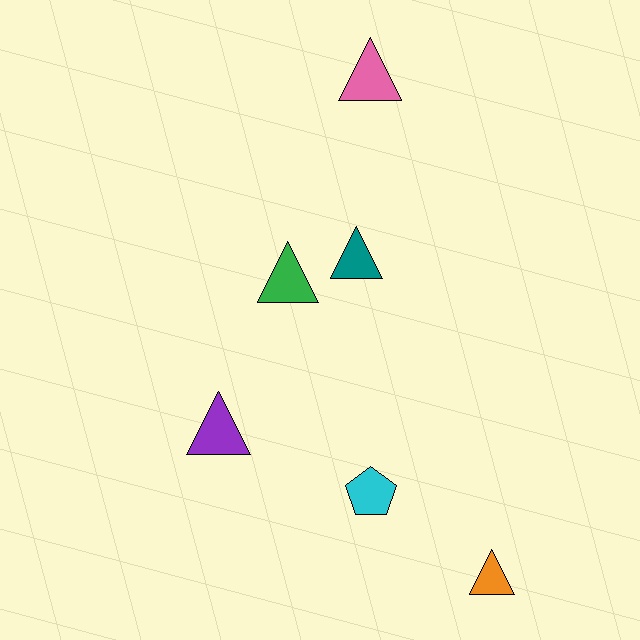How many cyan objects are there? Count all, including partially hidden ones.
There is 1 cyan object.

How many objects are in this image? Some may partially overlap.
There are 6 objects.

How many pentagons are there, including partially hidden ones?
There is 1 pentagon.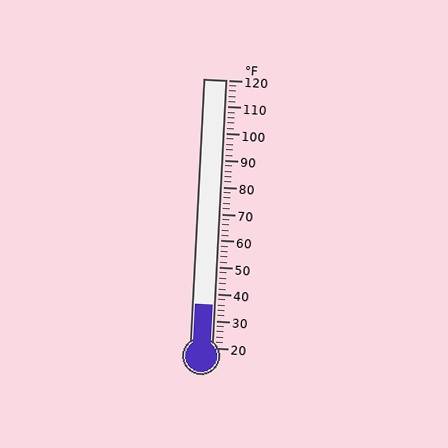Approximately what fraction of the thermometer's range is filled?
The thermometer is filled to approximately 15% of its range.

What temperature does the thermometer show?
The thermometer shows approximately 36°F.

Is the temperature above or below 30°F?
The temperature is above 30°F.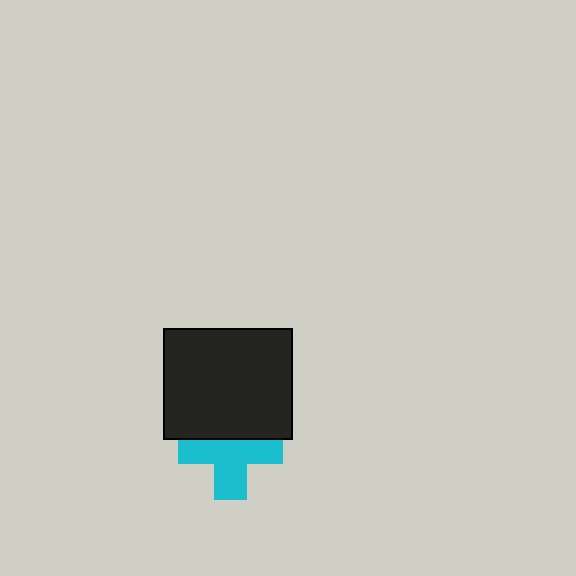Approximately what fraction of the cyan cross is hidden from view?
Roughly 35% of the cyan cross is hidden behind the black rectangle.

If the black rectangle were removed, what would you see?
You would see the complete cyan cross.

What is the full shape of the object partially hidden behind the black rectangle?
The partially hidden object is a cyan cross.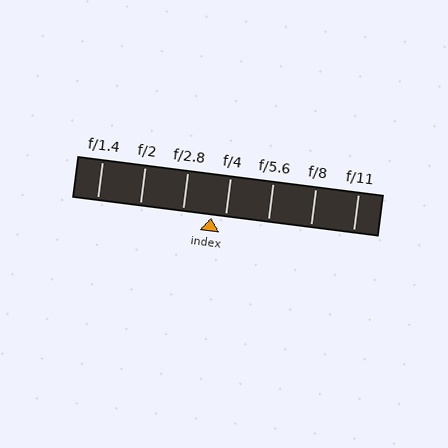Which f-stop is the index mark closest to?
The index mark is closest to f/4.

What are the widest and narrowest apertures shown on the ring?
The widest aperture shown is f/1.4 and the narrowest is f/11.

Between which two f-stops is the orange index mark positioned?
The index mark is between f/2.8 and f/4.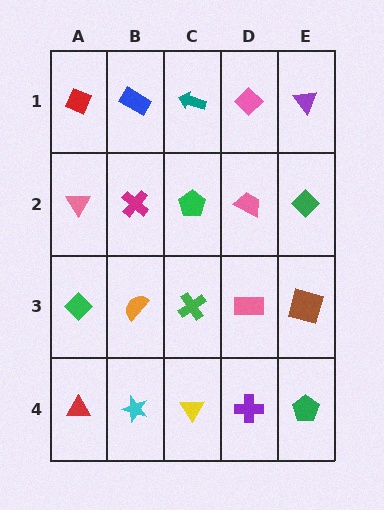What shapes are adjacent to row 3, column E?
A green diamond (row 2, column E), a green pentagon (row 4, column E), a pink rectangle (row 3, column D).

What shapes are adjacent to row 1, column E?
A green diamond (row 2, column E), a pink diamond (row 1, column D).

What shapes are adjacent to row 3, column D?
A pink trapezoid (row 2, column D), a purple cross (row 4, column D), a green cross (row 3, column C), a brown square (row 3, column E).